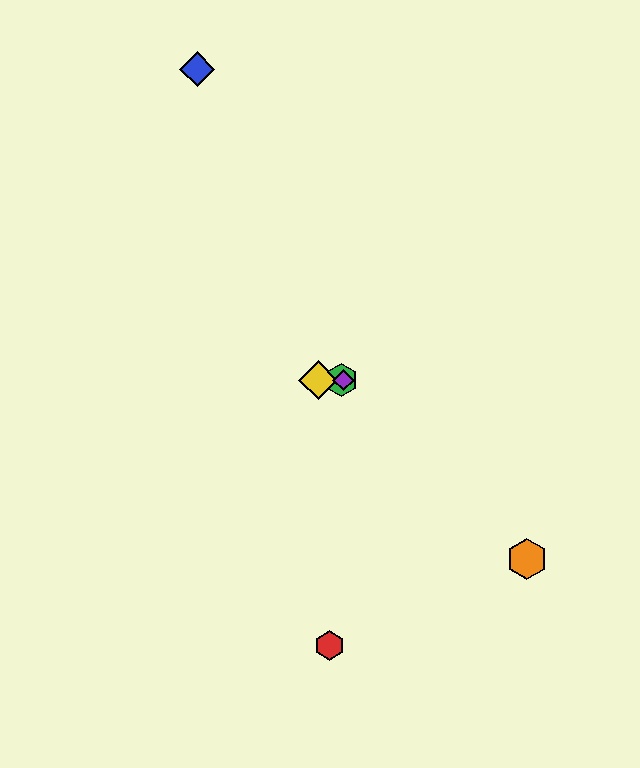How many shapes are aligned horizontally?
3 shapes (the green hexagon, the yellow diamond, the purple diamond) are aligned horizontally.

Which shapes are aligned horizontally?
The green hexagon, the yellow diamond, the purple diamond are aligned horizontally.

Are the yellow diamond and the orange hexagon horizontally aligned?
No, the yellow diamond is at y≈380 and the orange hexagon is at y≈559.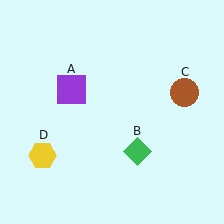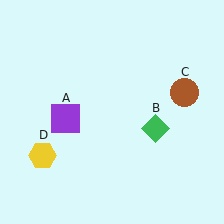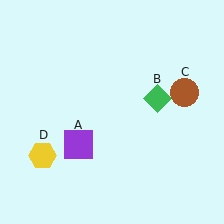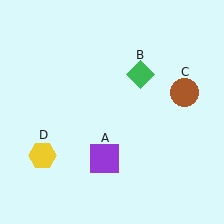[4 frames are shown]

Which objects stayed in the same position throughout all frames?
Brown circle (object C) and yellow hexagon (object D) remained stationary.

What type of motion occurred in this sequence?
The purple square (object A), green diamond (object B) rotated counterclockwise around the center of the scene.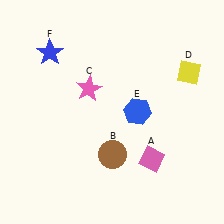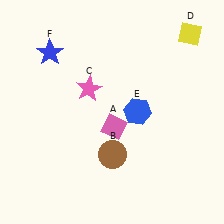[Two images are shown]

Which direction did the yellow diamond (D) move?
The yellow diamond (D) moved up.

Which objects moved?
The objects that moved are: the pink diamond (A), the yellow diamond (D).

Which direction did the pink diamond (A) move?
The pink diamond (A) moved left.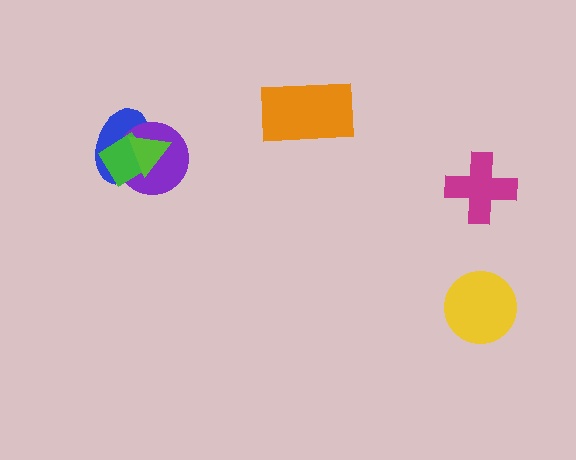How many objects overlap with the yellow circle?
0 objects overlap with the yellow circle.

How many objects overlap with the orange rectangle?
0 objects overlap with the orange rectangle.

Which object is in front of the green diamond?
The lime triangle is in front of the green diamond.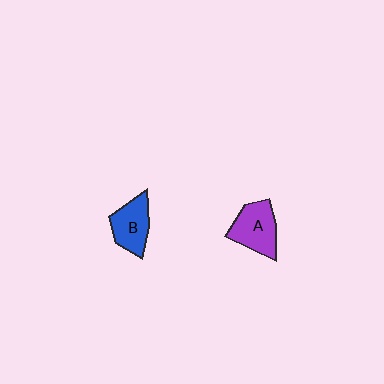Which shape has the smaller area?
Shape B (blue).